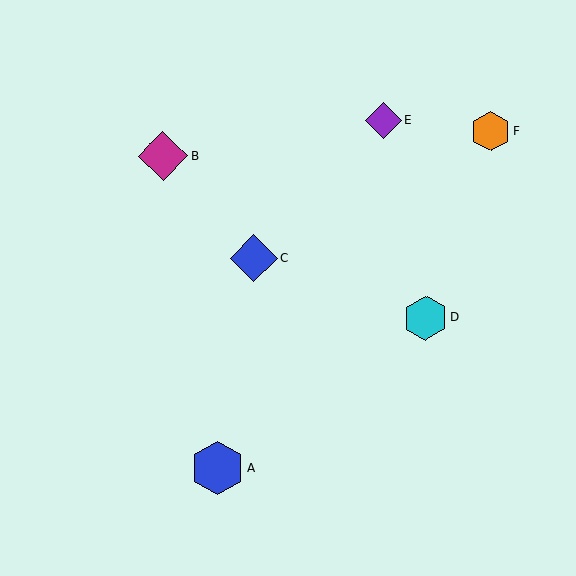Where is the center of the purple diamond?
The center of the purple diamond is at (384, 120).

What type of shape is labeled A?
Shape A is a blue hexagon.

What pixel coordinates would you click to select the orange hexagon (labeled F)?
Click at (491, 132) to select the orange hexagon F.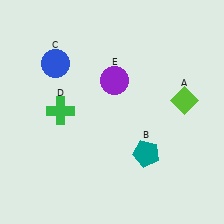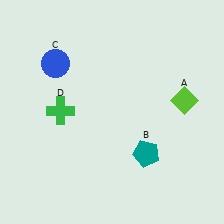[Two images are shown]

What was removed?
The purple circle (E) was removed in Image 2.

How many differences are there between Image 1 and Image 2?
There is 1 difference between the two images.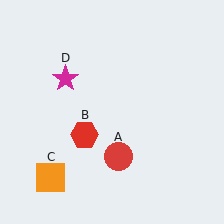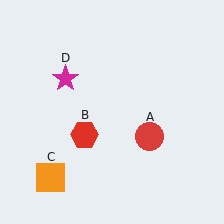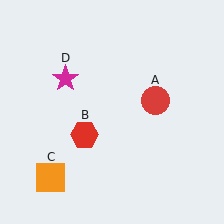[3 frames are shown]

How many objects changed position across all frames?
1 object changed position: red circle (object A).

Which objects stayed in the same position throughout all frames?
Red hexagon (object B) and orange square (object C) and magenta star (object D) remained stationary.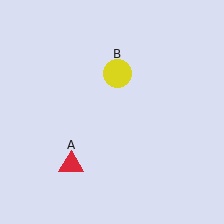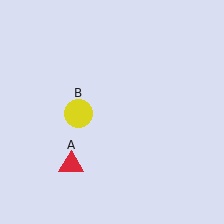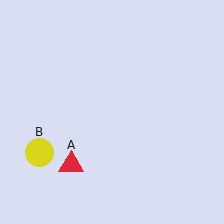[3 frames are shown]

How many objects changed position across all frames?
1 object changed position: yellow circle (object B).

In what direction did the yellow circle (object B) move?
The yellow circle (object B) moved down and to the left.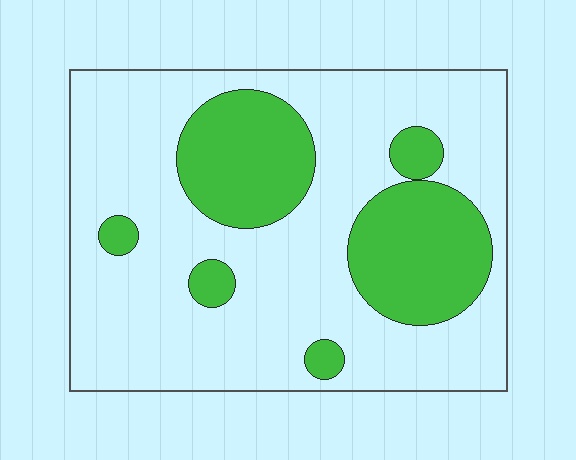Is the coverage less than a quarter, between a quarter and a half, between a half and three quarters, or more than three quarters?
Between a quarter and a half.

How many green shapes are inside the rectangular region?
6.